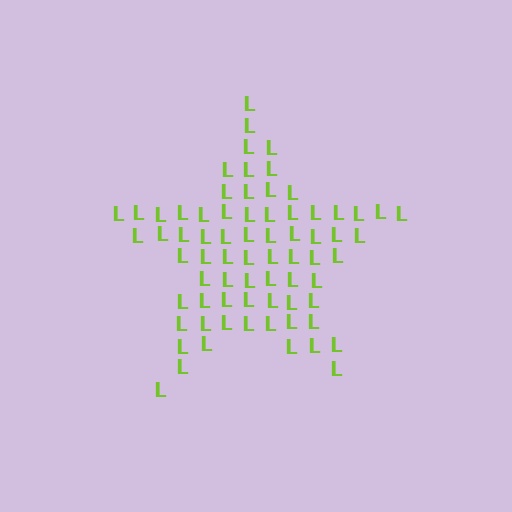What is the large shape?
The large shape is a star.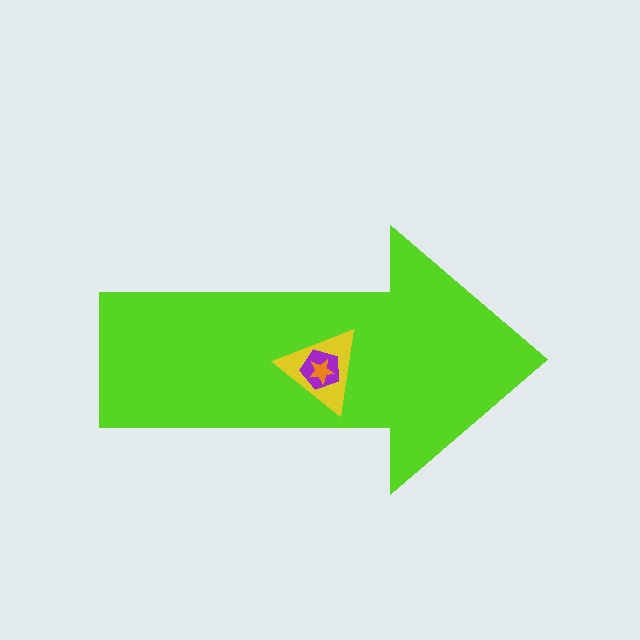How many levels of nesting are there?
4.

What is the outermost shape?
The lime arrow.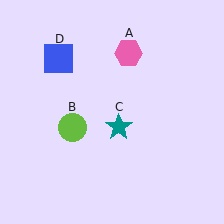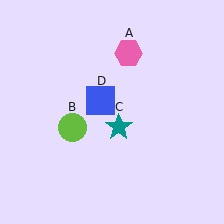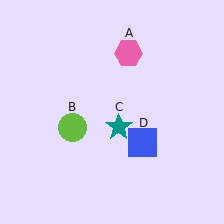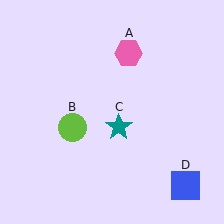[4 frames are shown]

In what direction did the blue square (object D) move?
The blue square (object D) moved down and to the right.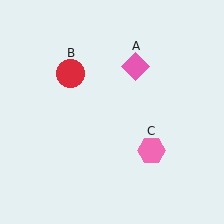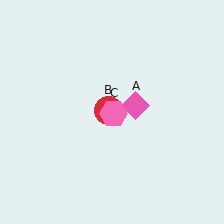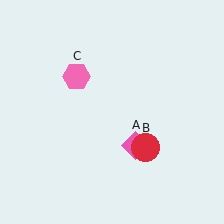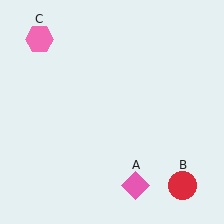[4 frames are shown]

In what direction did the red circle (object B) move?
The red circle (object B) moved down and to the right.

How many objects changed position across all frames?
3 objects changed position: pink diamond (object A), red circle (object B), pink hexagon (object C).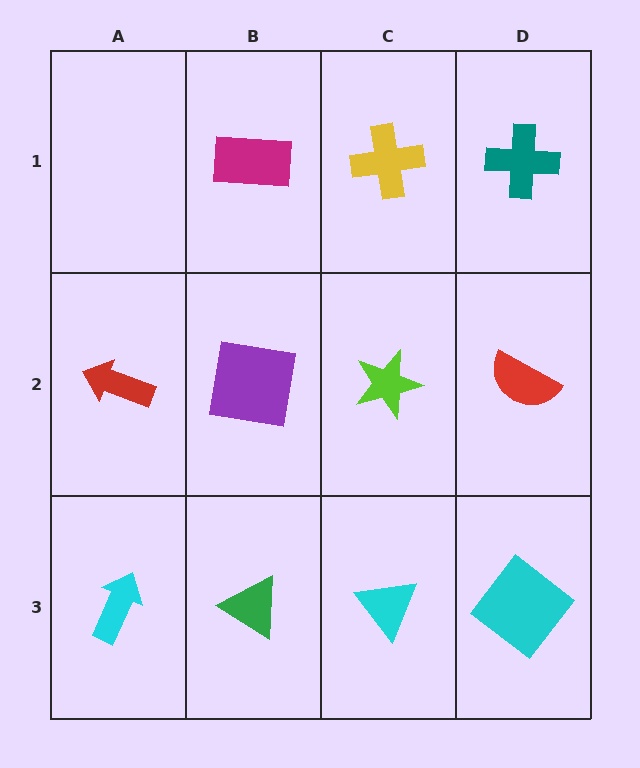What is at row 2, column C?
A lime star.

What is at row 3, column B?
A green triangle.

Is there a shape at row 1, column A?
No, that cell is empty.